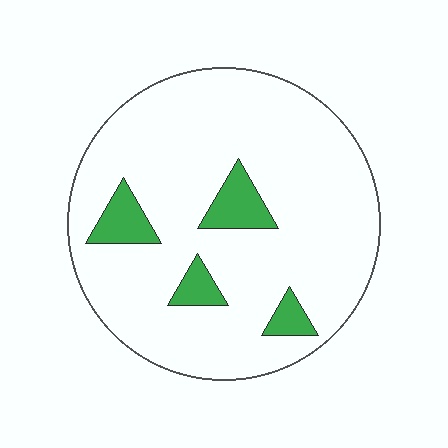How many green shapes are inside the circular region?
4.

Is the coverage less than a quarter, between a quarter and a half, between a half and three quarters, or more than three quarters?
Less than a quarter.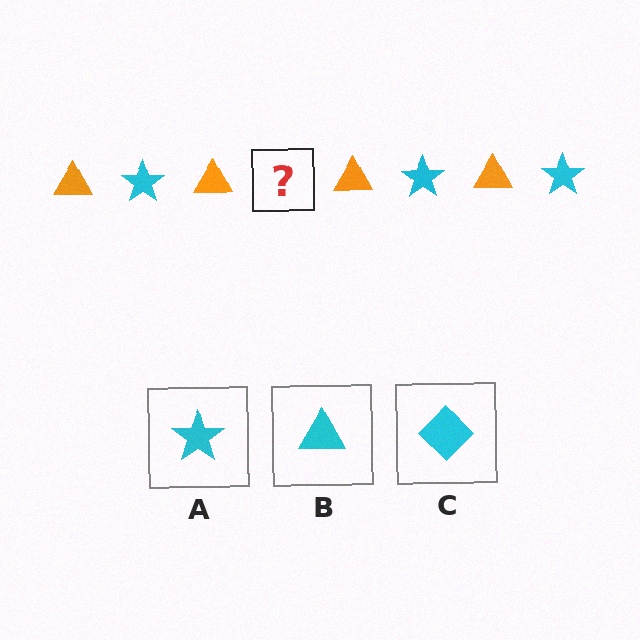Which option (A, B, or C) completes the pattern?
A.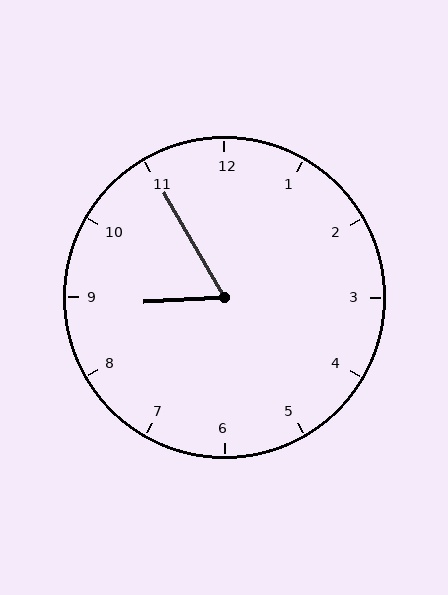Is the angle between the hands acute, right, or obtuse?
It is acute.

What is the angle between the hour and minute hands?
Approximately 62 degrees.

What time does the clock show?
8:55.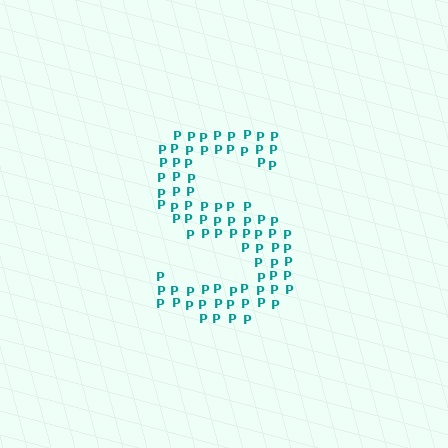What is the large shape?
The large shape is the letter S.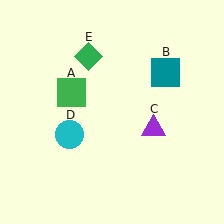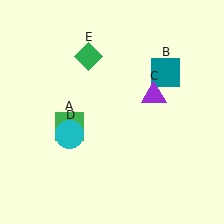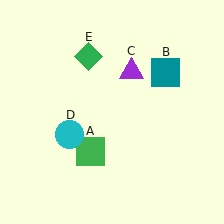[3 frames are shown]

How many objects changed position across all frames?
2 objects changed position: green square (object A), purple triangle (object C).